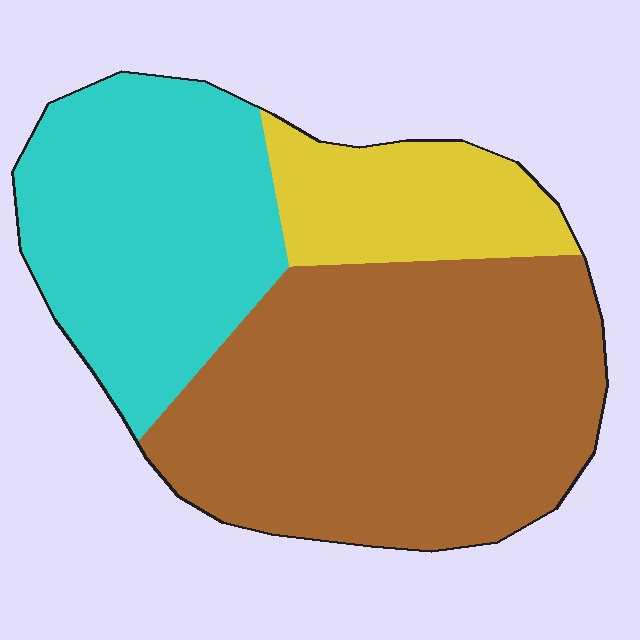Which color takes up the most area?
Brown, at roughly 50%.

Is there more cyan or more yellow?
Cyan.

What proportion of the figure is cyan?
Cyan covers around 35% of the figure.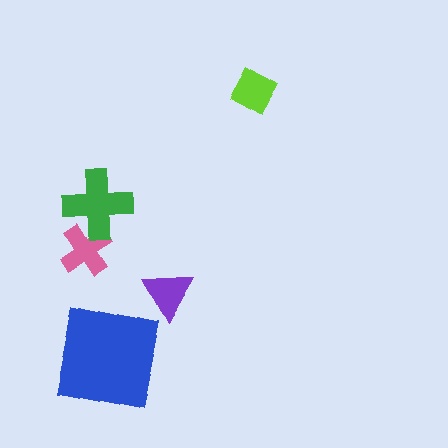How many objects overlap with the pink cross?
1 object overlaps with the pink cross.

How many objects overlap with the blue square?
0 objects overlap with the blue square.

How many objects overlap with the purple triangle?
0 objects overlap with the purple triangle.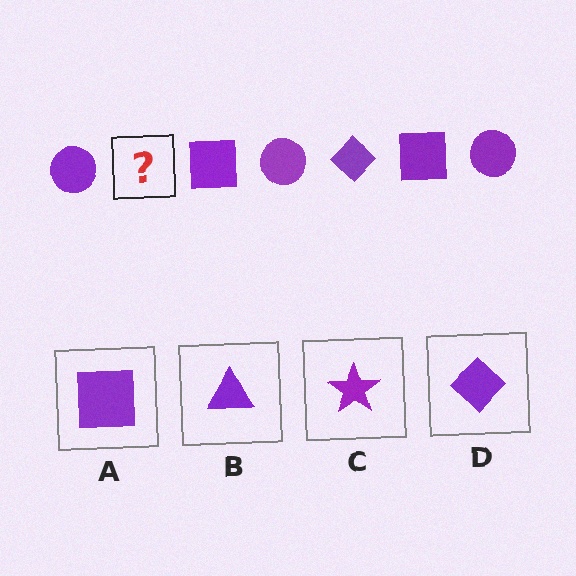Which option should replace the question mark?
Option D.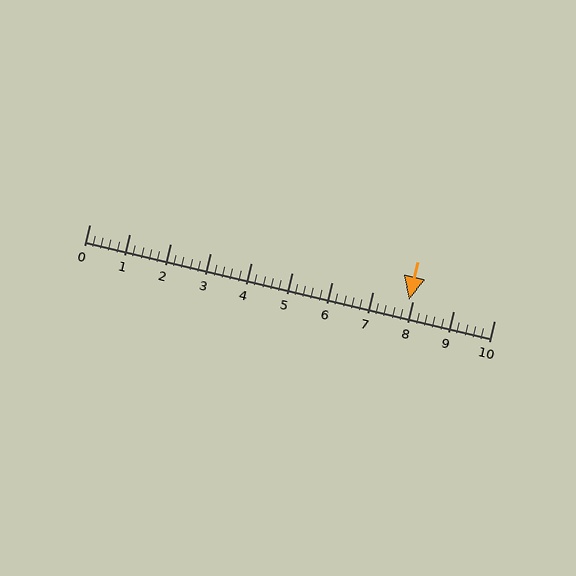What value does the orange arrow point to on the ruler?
The orange arrow points to approximately 7.9.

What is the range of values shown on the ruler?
The ruler shows values from 0 to 10.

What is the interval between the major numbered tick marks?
The major tick marks are spaced 1 units apart.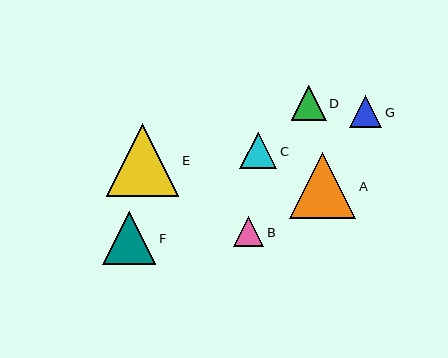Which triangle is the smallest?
Triangle B is the smallest with a size of approximately 30 pixels.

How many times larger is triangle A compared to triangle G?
Triangle A is approximately 2.1 times the size of triangle G.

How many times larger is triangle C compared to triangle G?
Triangle C is approximately 1.1 times the size of triangle G.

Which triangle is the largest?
Triangle E is the largest with a size of approximately 73 pixels.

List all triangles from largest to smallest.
From largest to smallest: E, A, F, C, D, G, B.